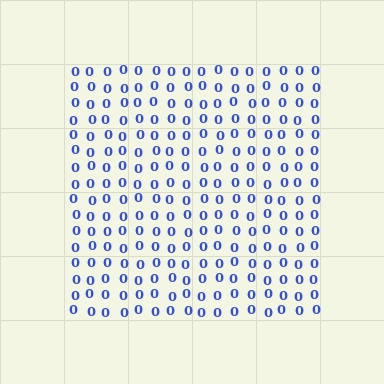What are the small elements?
The small elements are digit 0's.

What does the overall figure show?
The overall figure shows a square.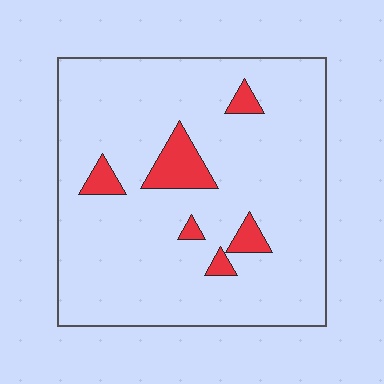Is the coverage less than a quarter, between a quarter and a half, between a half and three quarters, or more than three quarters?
Less than a quarter.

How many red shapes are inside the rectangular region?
6.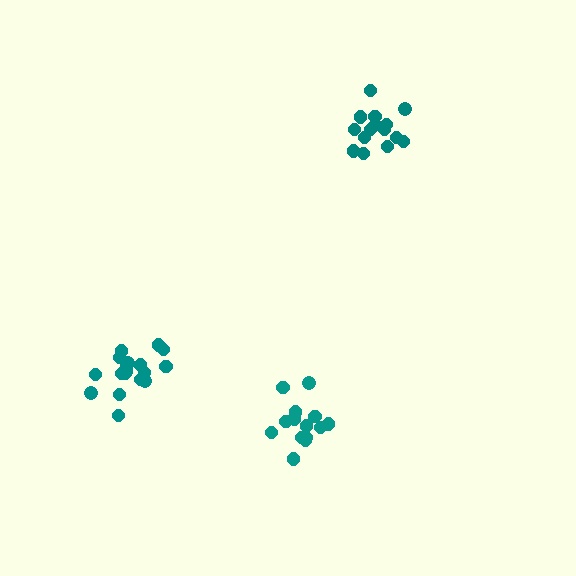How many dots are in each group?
Group 1: 18 dots, Group 2: 14 dots, Group 3: 15 dots (47 total).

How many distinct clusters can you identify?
There are 3 distinct clusters.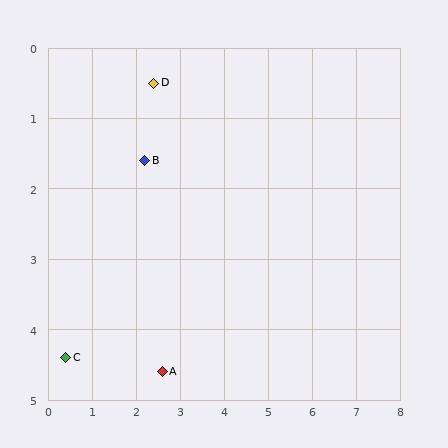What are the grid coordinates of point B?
Point B is at approximately (2.2, 1.6).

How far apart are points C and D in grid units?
Points C and D are about 4.4 grid units apart.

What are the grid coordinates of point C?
Point C is at approximately (0.4, 4.4).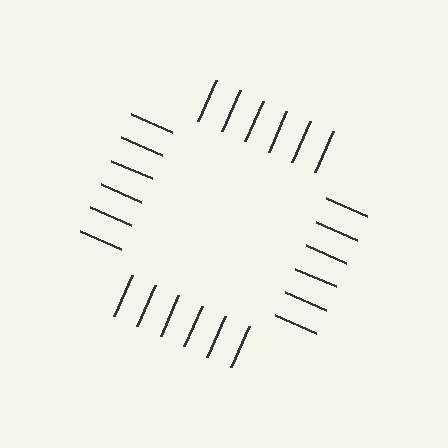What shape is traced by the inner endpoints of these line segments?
An illusory square — the line segments terminate on its edges but no continuous stroke is drawn.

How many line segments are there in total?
24 — 6 along each of the 4 edges.